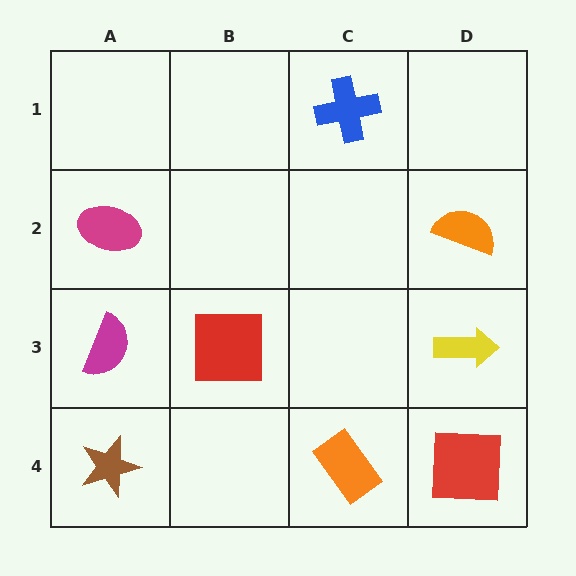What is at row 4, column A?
A brown star.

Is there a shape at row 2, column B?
No, that cell is empty.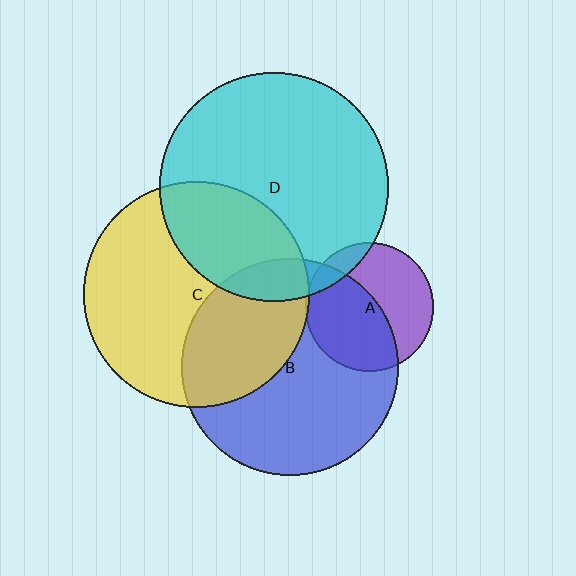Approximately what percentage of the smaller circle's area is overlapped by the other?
Approximately 10%.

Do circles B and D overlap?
Yes.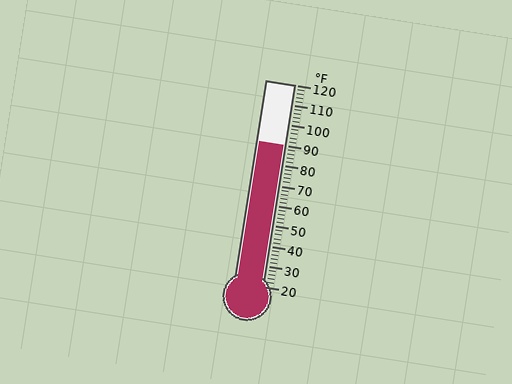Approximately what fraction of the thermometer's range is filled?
The thermometer is filled to approximately 70% of its range.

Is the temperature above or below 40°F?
The temperature is above 40°F.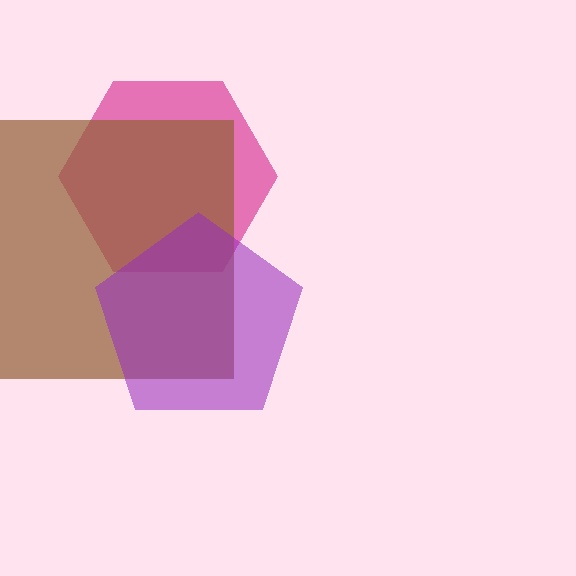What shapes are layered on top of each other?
The layered shapes are: a magenta hexagon, a brown square, a purple pentagon.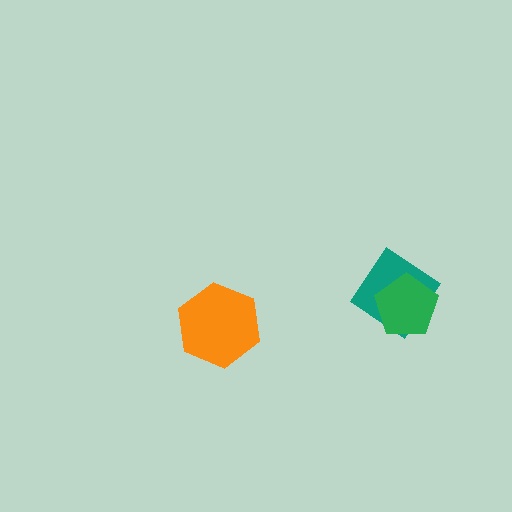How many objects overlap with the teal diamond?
1 object overlaps with the teal diamond.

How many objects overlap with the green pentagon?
1 object overlaps with the green pentagon.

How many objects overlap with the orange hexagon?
0 objects overlap with the orange hexagon.